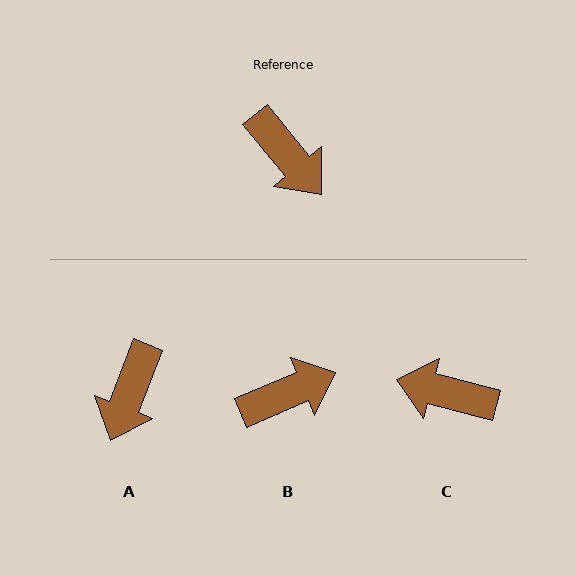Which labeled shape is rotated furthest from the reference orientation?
C, about 144 degrees away.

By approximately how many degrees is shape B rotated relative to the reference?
Approximately 74 degrees counter-clockwise.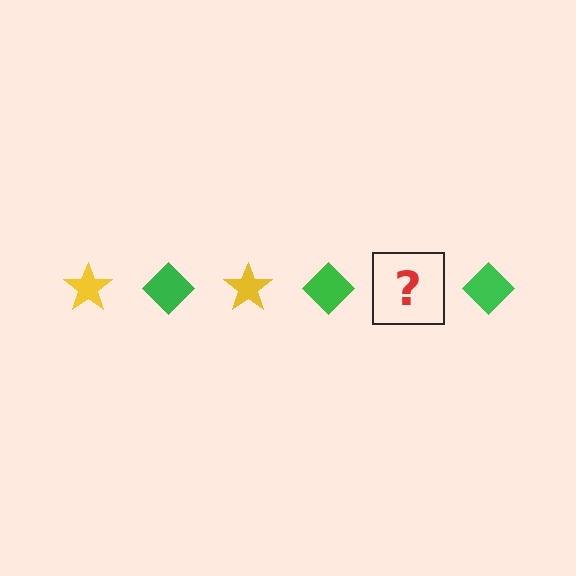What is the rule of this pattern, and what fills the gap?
The rule is that the pattern alternates between yellow star and green diamond. The gap should be filled with a yellow star.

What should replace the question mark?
The question mark should be replaced with a yellow star.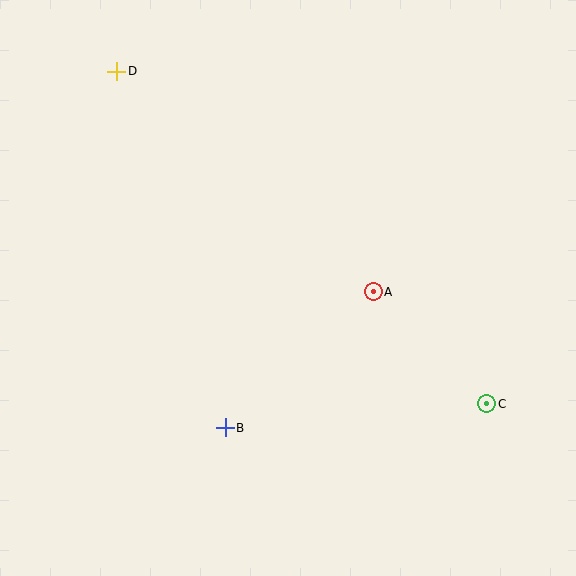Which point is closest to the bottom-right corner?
Point C is closest to the bottom-right corner.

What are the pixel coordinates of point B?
Point B is at (225, 428).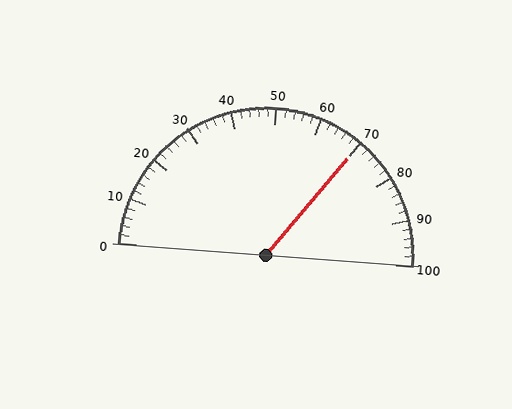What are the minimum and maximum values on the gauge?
The gauge ranges from 0 to 100.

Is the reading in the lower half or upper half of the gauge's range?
The reading is in the upper half of the range (0 to 100).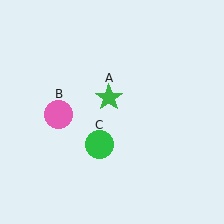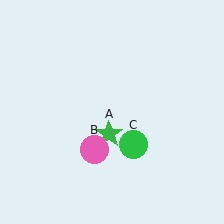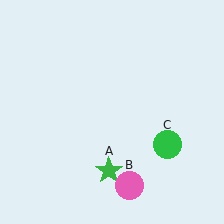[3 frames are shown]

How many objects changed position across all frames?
3 objects changed position: green star (object A), pink circle (object B), green circle (object C).